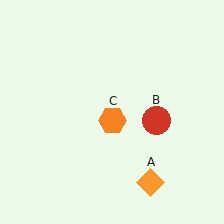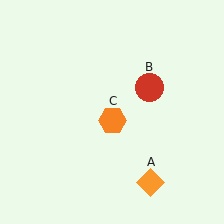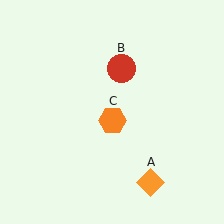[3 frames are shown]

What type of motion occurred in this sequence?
The red circle (object B) rotated counterclockwise around the center of the scene.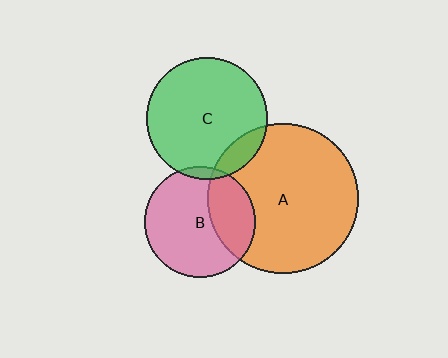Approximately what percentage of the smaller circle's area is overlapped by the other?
Approximately 5%.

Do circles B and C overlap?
Yes.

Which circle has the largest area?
Circle A (orange).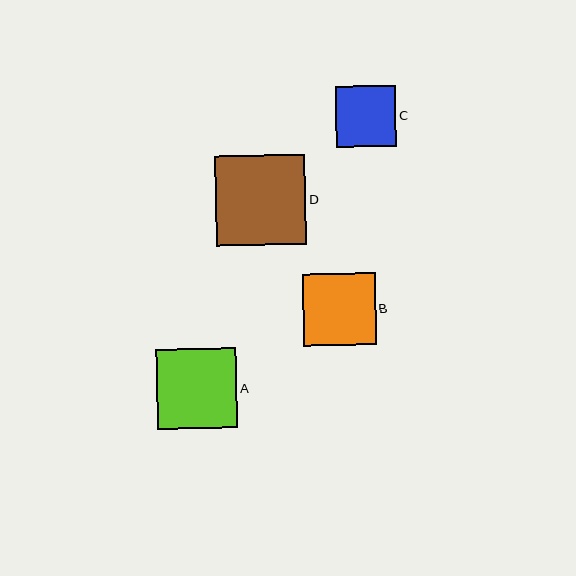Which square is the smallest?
Square C is the smallest with a size of approximately 60 pixels.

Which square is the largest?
Square D is the largest with a size of approximately 90 pixels.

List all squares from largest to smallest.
From largest to smallest: D, A, B, C.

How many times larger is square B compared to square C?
Square B is approximately 1.2 times the size of square C.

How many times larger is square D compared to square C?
Square D is approximately 1.5 times the size of square C.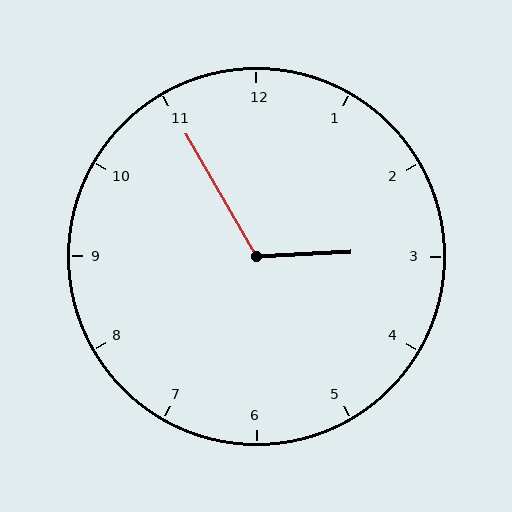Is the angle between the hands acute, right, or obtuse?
It is obtuse.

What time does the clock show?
2:55.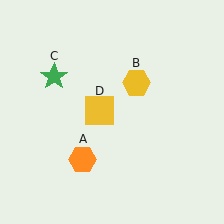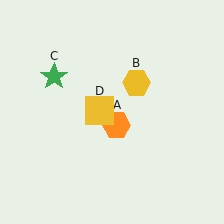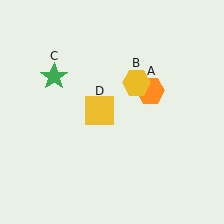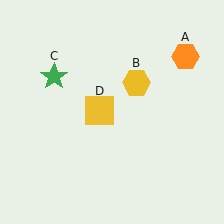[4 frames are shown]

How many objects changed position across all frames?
1 object changed position: orange hexagon (object A).